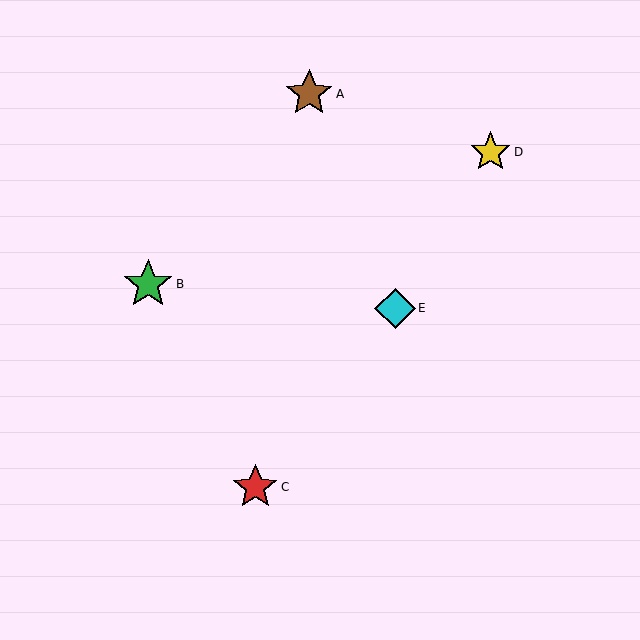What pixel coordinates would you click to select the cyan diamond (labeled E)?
Click at (395, 308) to select the cyan diamond E.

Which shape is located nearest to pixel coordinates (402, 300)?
The cyan diamond (labeled E) at (395, 308) is nearest to that location.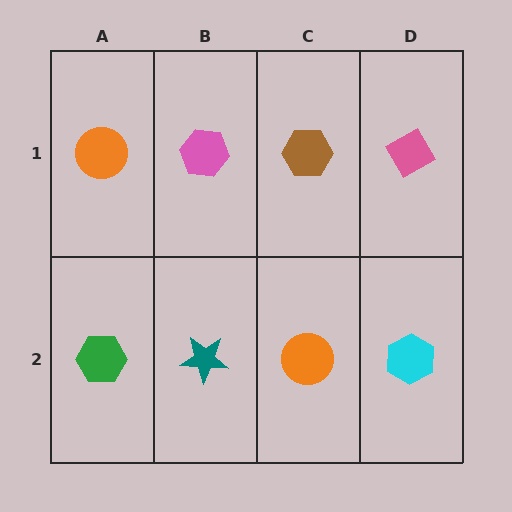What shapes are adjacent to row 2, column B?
A pink hexagon (row 1, column B), a green hexagon (row 2, column A), an orange circle (row 2, column C).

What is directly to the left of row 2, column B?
A green hexagon.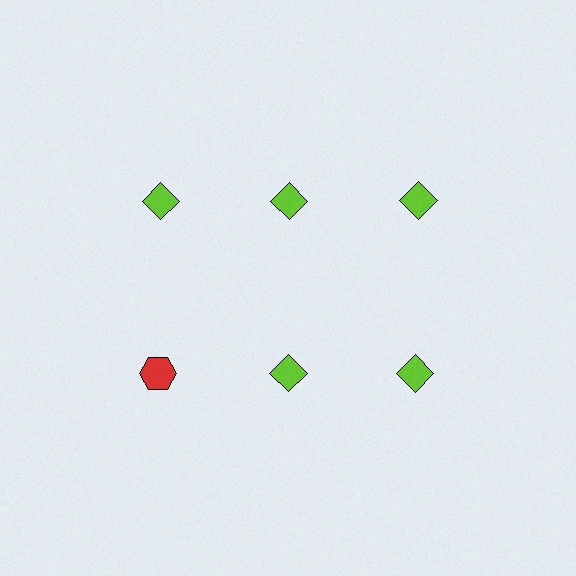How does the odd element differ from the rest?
It differs in both color (red instead of lime) and shape (hexagon instead of diamond).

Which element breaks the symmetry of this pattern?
The red hexagon in the second row, leftmost column breaks the symmetry. All other shapes are lime diamonds.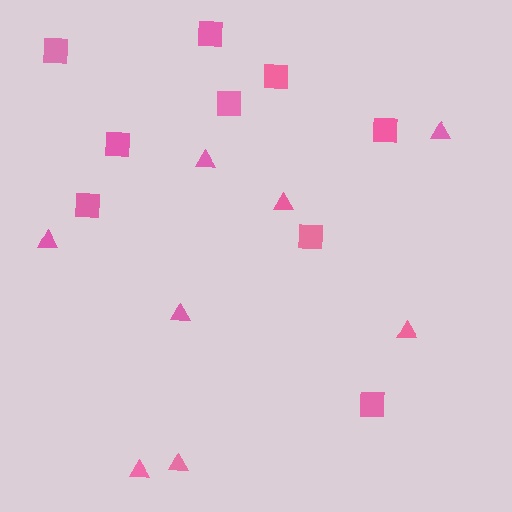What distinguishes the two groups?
There are 2 groups: one group of triangles (8) and one group of squares (9).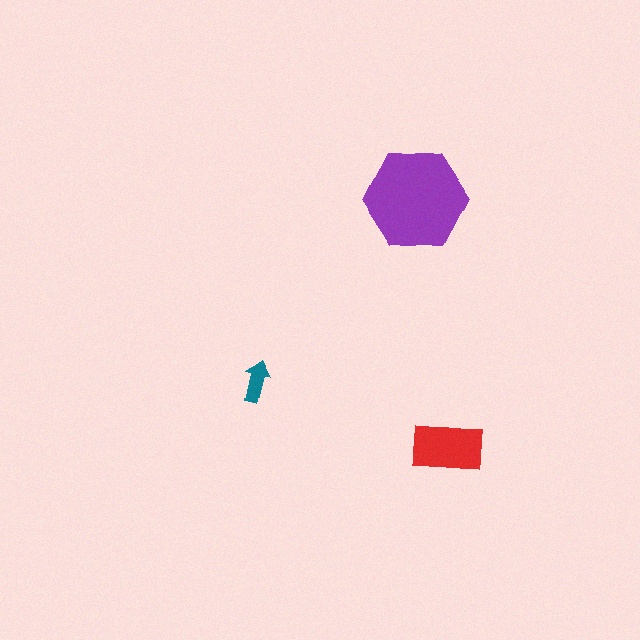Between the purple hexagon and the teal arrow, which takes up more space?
The purple hexagon.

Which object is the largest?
The purple hexagon.